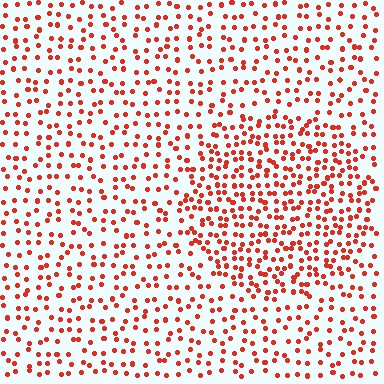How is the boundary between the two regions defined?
The boundary is defined by a change in element density (approximately 1.7x ratio). All elements are the same color, size, and shape.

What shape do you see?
I see a circle.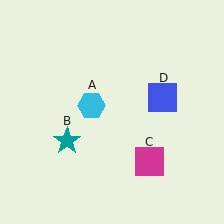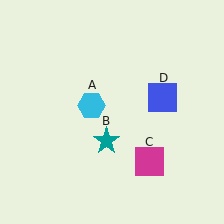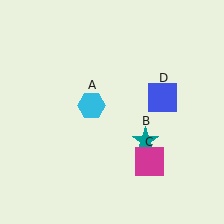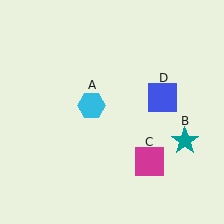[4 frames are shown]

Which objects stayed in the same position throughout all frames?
Cyan hexagon (object A) and magenta square (object C) and blue square (object D) remained stationary.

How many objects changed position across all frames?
1 object changed position: teal star (object B).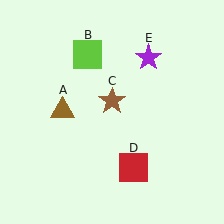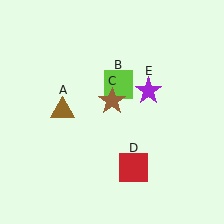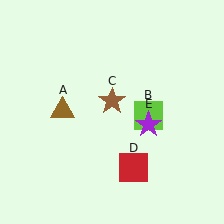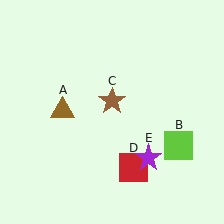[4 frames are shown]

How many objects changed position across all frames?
2 objects changed position: lime square (object B), purple star (object E).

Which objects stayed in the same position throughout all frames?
Brown triangle (object A) and brown star (object C) and red square (object D) remained stationary.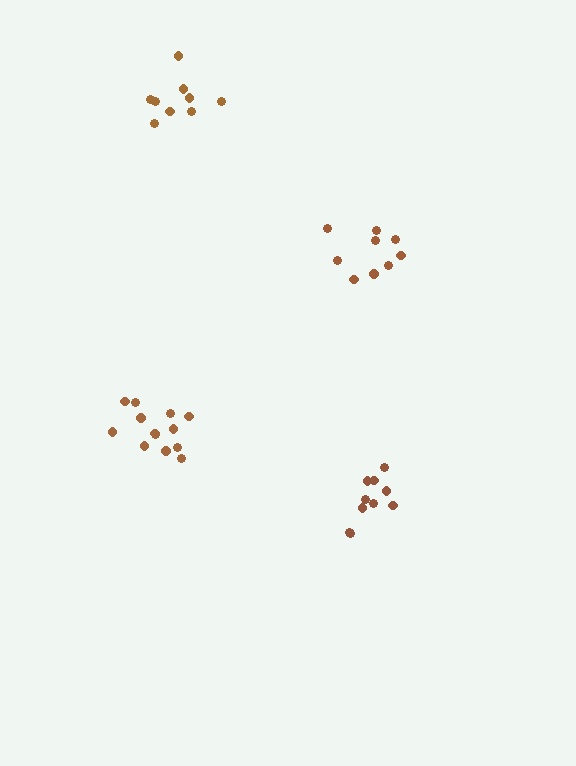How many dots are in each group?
Group 1: 10 dots, Group 2: 13 dots, Group 3: 9 dots, Group 4: 9 dots (41 total).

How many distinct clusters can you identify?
There are 4 distinct clusters.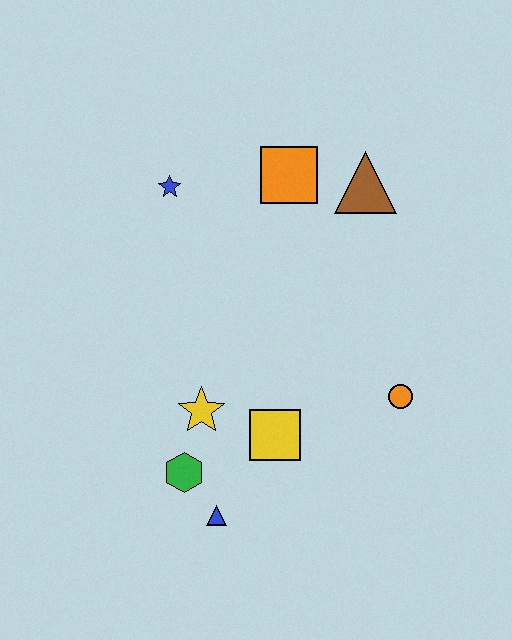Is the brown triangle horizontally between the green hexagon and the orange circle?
Yes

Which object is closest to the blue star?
The orange square is closest to the blue star.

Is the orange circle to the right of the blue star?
Yes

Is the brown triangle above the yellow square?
Yes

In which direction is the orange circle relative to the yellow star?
The orange circle is to the right of the yellow star.